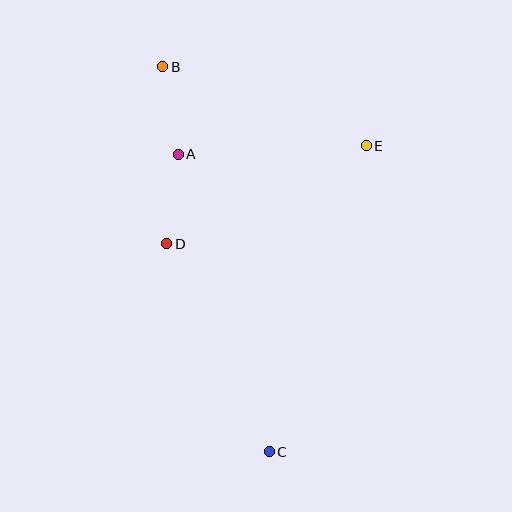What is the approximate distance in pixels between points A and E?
The distance between A and E is approximately 188 pixels.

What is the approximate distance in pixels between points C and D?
The distance between C and D is approximately 231 pixels.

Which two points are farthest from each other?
Points B and C are farthest from each other.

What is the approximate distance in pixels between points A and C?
The distance between A and C is approximately 311 pixels.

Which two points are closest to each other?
Points A and B are closest to each other.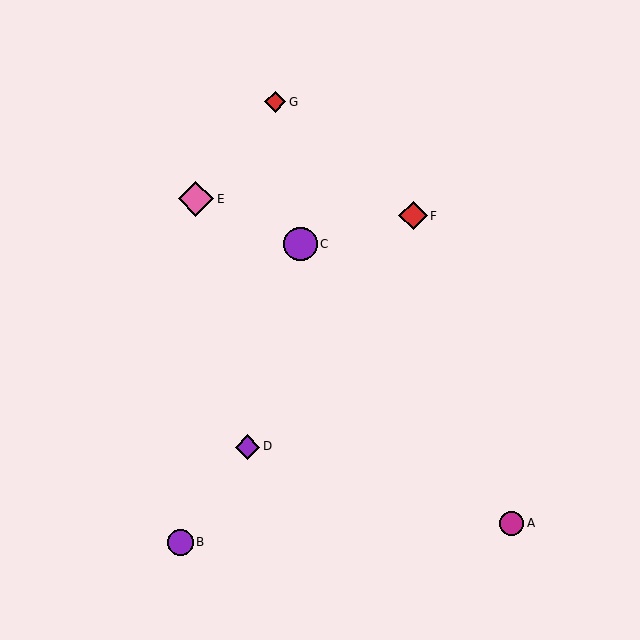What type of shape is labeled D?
Shape D is a purple diamond.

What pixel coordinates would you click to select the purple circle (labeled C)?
Click at (301, 244) to select the purple circle C.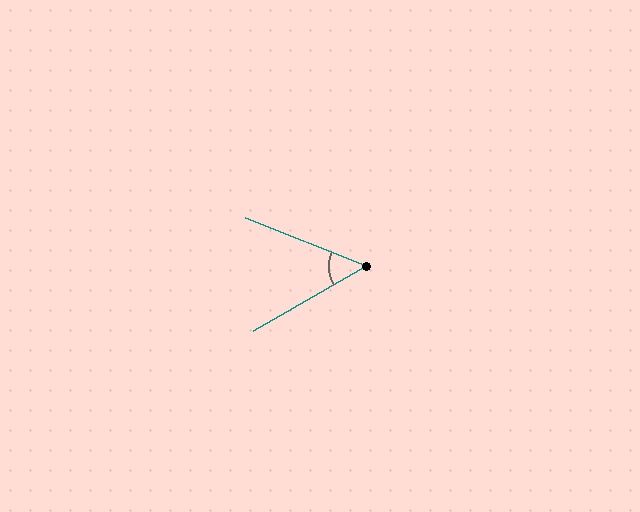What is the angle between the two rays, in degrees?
Approximately 51 degrees.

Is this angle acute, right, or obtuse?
It is acute.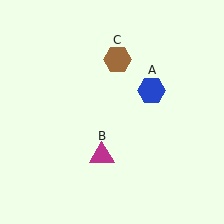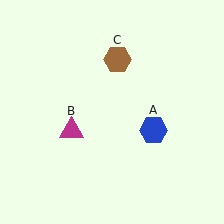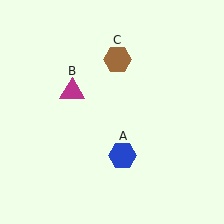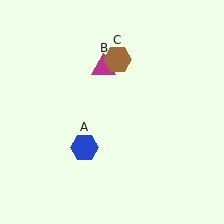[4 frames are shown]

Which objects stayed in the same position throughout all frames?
Brown hexagon (object C) remained stationary.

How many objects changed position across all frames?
2 objects changed position: blue hexagon (object A), magenta triangle (object B).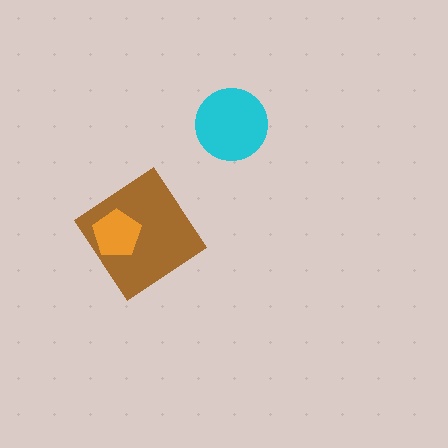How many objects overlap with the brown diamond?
1 object overlaps with the brown diamond.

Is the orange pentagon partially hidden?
No, no other shape covers it.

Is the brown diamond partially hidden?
Yes, it is partially covered by another shape.